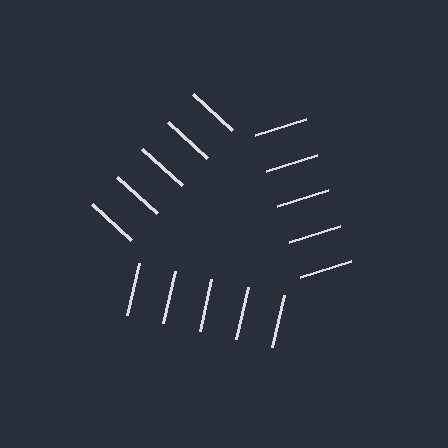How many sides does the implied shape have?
3 sides — the line-ends trace a triangle.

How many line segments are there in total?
15 — 5 along each of the 3 edges.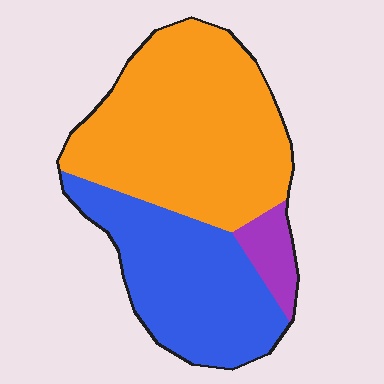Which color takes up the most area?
Orange, at roughly 55%.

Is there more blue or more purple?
Blue.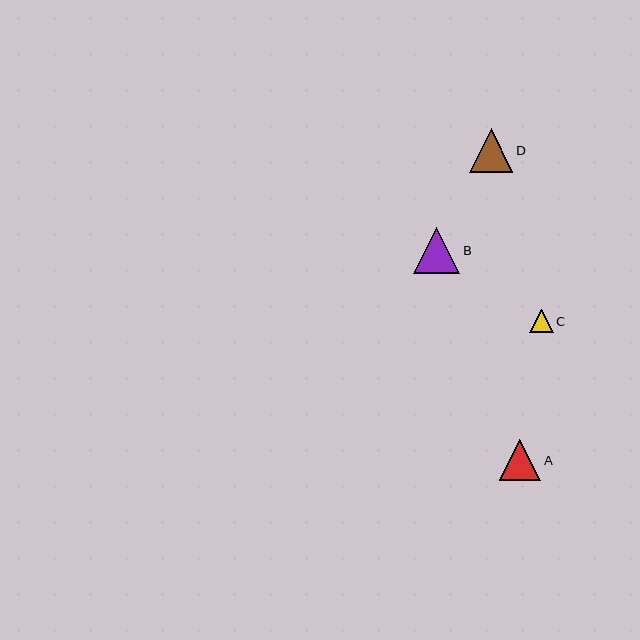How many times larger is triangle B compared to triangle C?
Triangle B is approximately 2.0 times the size of triangle C.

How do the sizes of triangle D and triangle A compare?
Triangle D and triangle A are approximately the same size.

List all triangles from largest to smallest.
From largest to smallest: B, D, A, C.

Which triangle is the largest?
Triangle B is the largest with a size of approximately 46 pixels.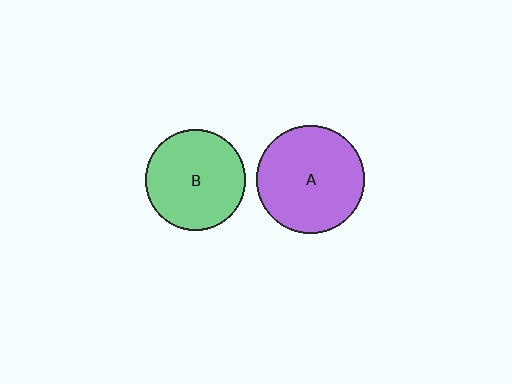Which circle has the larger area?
Circle A (purple).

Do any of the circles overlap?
No, none of the circles overlap.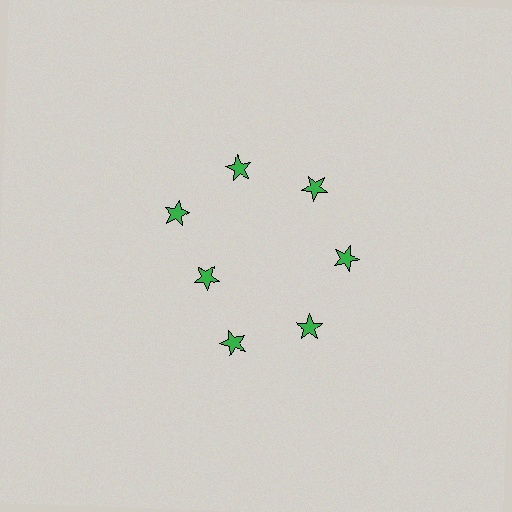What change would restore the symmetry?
The symmetry would be restored by moving it outward, back onto the ring so that all 7 stars sit at equal angles and equal distance from the center.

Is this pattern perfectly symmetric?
No. The 7 green stars are arranged in a ring, but one element near the 8 o'clock position is pulled inward toward the center, breaking the 7-fold rotational symmetry.